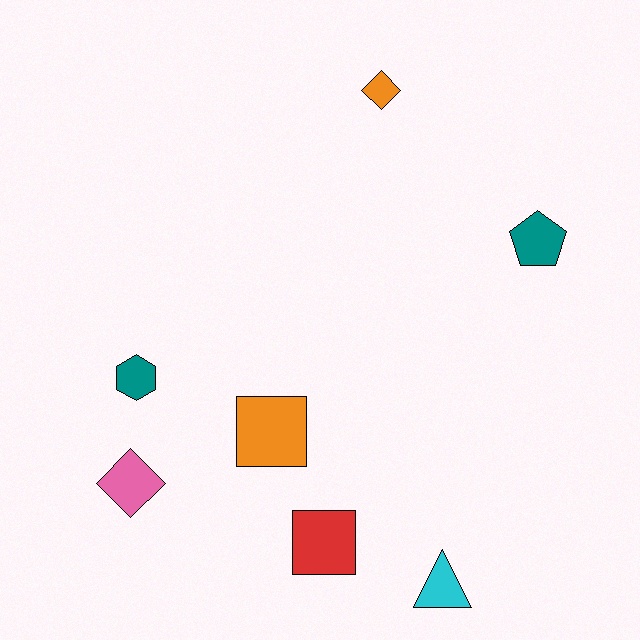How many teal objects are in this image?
There are 2 teal objects.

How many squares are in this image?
There are 2 squares.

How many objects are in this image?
There are 7 objects.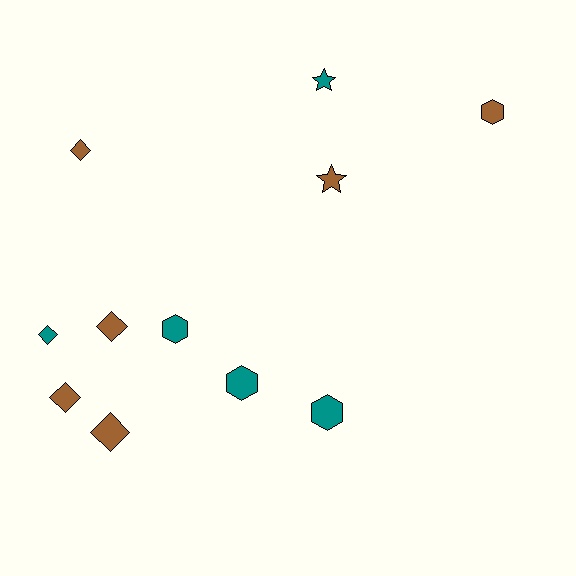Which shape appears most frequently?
Diamond, with 5 objects.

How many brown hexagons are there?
There is 1 brown hexagon.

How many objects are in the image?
There are 11 objects.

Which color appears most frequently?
Brown, with 6 objects.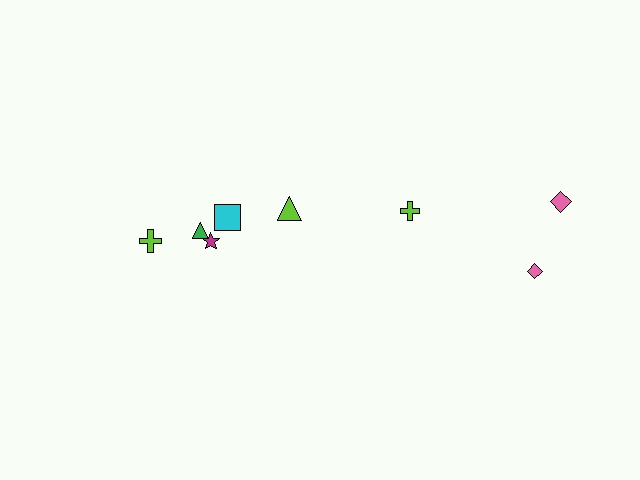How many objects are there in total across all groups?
There are 8 objects.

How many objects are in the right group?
There are 3 objects.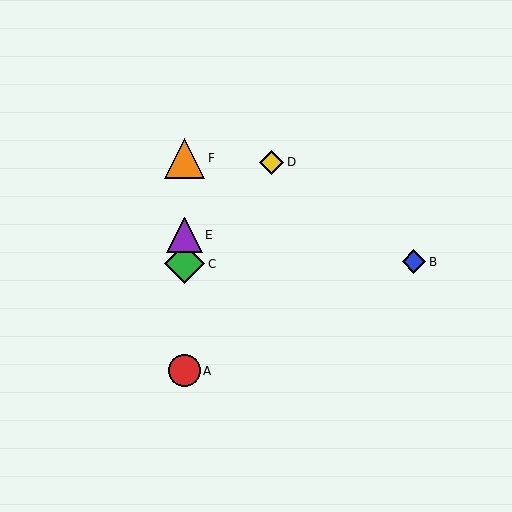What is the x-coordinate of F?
Object F is at x≈185.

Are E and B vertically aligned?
No, E is at x≈185 and B is at x≈414.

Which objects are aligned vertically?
Objects A, C, E, F are aligned vertically.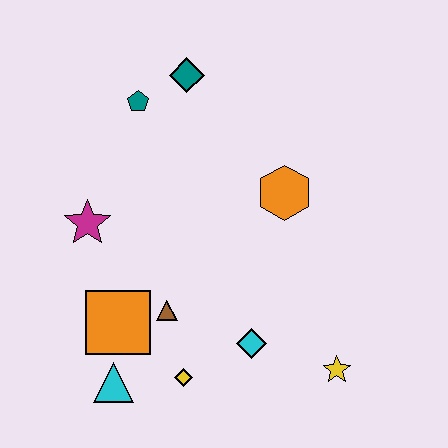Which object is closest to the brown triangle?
The orange square is closest to the brown triangle.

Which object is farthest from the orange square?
The teal diamond is farthest from the orange square.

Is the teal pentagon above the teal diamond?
No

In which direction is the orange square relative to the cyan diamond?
The orange square is to the left of the cyan diamond.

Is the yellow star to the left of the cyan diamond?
No